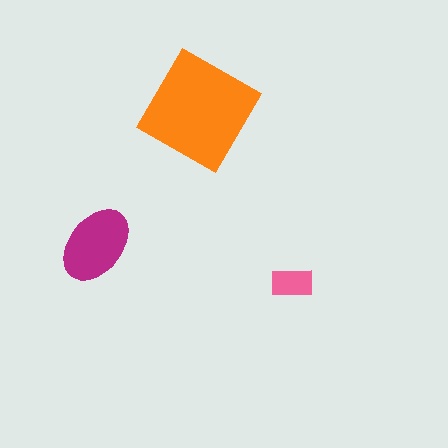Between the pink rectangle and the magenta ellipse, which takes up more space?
The magenta ellipse.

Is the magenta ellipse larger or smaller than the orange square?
Smaller.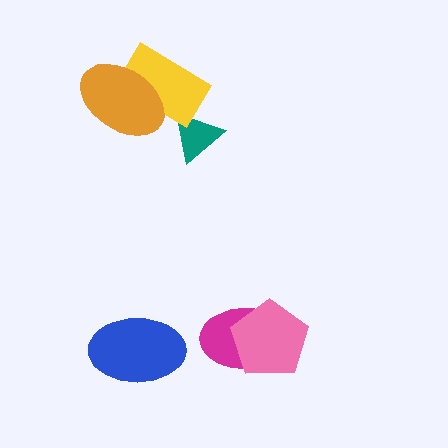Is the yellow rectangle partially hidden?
Yes, it is partially covered by another shape.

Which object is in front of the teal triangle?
The yellow rectangle is in front of the teal triangle.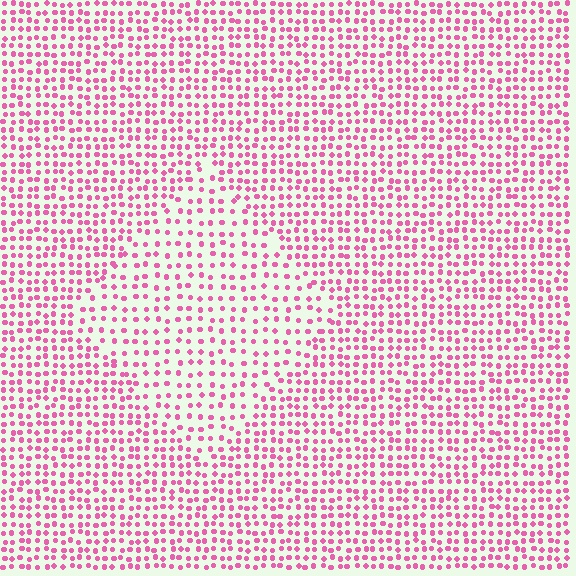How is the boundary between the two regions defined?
The boundary is defined by a change in element density (approximately 1.7x ratio). All elements are the same color, size, and shape.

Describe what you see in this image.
The image contains small pink elements arranged at two different densities. A diamond-shaped region is visible where the elements are less densely packed than the surrounding area.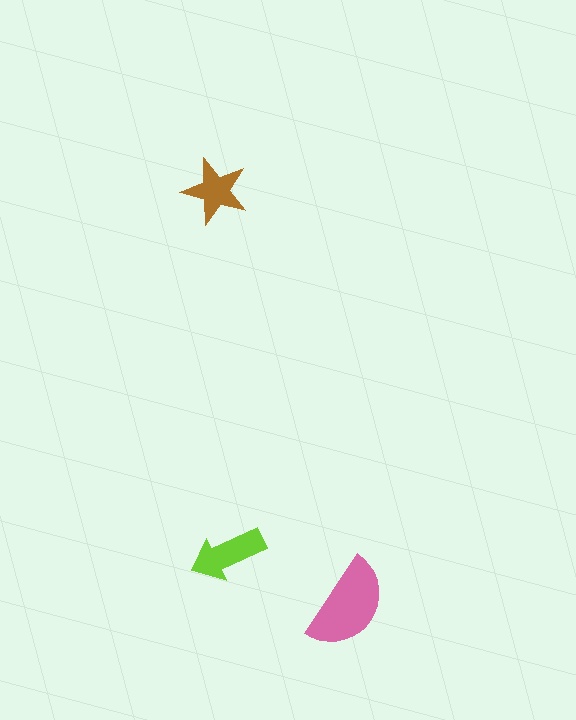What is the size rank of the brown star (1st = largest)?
3rd.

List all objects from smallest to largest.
The brown star, the lime arrow, the pink semicircle.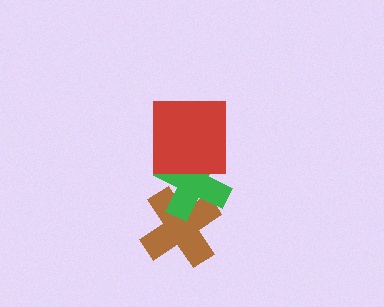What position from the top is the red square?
The red square is 1st from the top.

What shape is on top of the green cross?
The red square is on top of the green cross.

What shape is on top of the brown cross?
The green cross is on top of the brown cross.